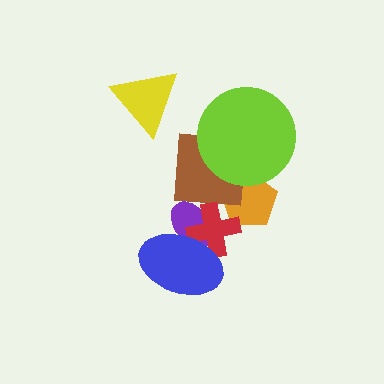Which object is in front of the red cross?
The blue ellipse is in front of the red cross.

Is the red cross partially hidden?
Yes, it is partially covered by another shape.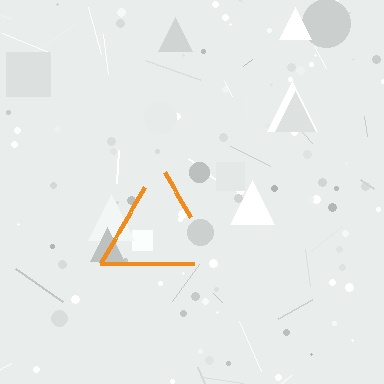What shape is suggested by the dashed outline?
The dashed outline suggests a triangle.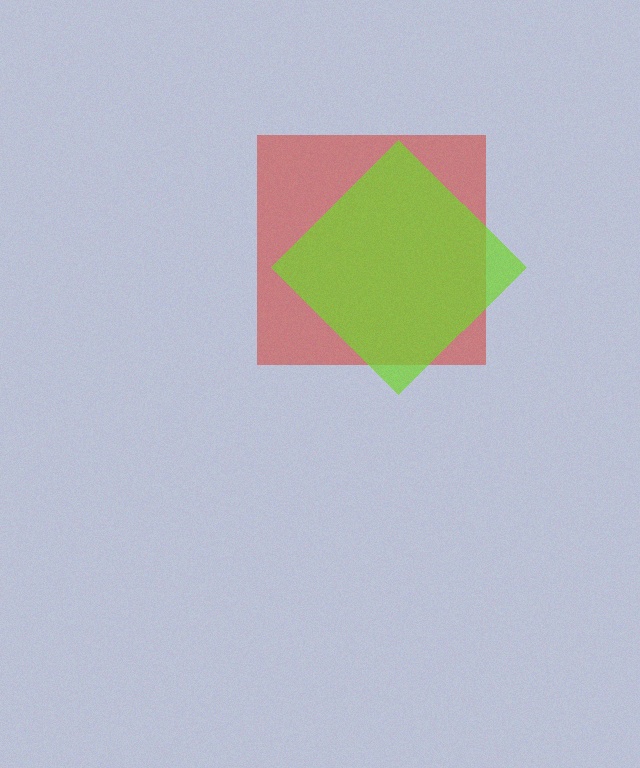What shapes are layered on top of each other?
The layered shapes are: a red square, a lime diamond.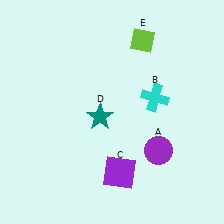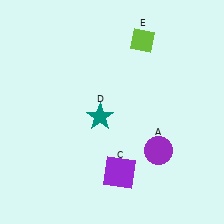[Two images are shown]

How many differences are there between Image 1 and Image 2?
There is 1 difference between the two images.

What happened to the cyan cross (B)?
The cyan cross (B) was removed in Image 2. It was in the top-right area of Image 1.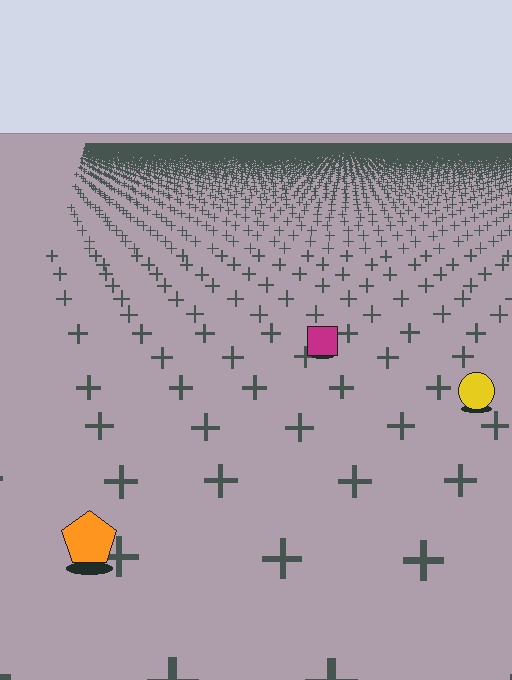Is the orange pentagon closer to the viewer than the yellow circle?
Yes. The orange pentagon is closer — you can tell from the texture gradient: the ground texture is coarser near it.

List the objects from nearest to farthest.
From nearest to farthest: the orange pentagon, the yellow circle, the magenta square.